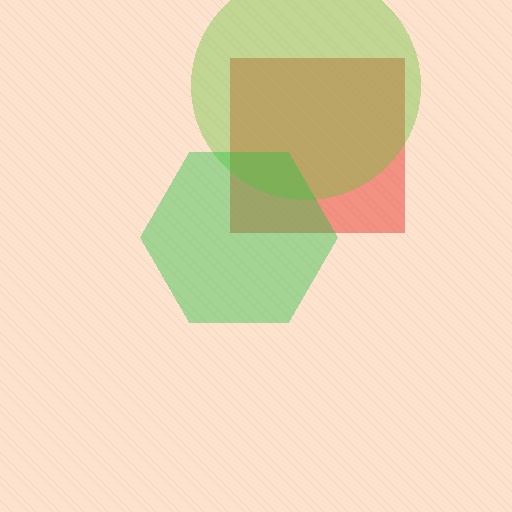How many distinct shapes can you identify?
There are 3 distinct shapes: a red square, a lime circle, a green hexagon.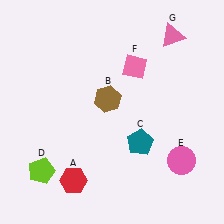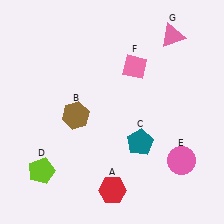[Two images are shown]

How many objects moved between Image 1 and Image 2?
2 objects moved between the two images.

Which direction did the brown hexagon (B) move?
The brown hexagon (B) moved left.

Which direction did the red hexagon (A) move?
The red hexagon (A) moved right.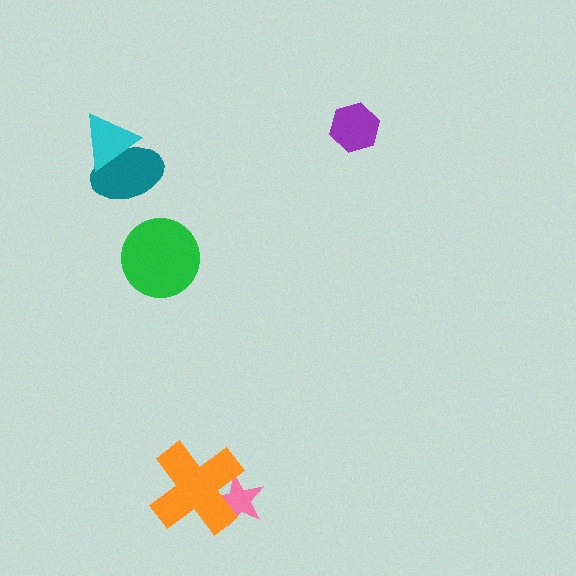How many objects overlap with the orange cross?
1 object overlaps with the orange cross.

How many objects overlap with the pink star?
1 object overlaps with the pink star.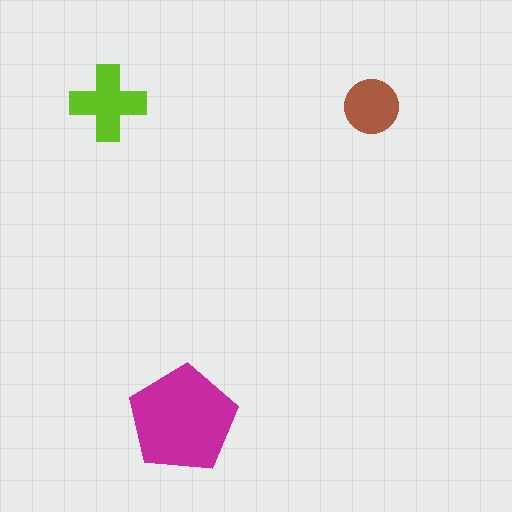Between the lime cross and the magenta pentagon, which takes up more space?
The magenta pentagon.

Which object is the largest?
The magenta pentagon.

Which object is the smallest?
The brown circle.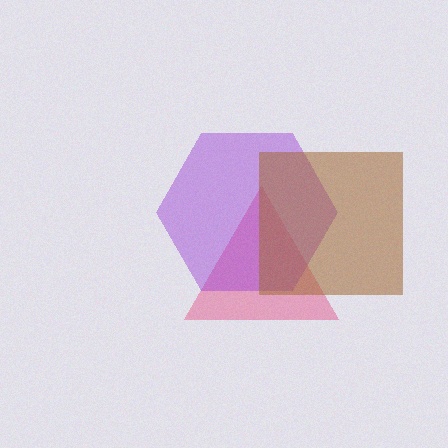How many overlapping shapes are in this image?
There are 3 overlapping shapes in the image.